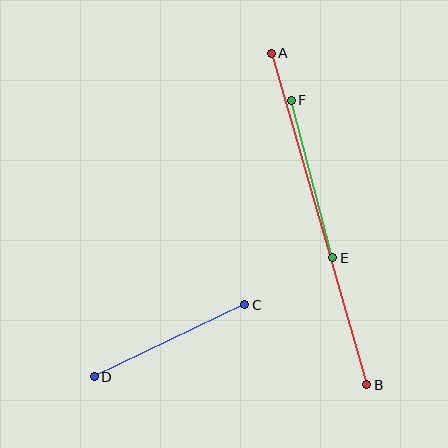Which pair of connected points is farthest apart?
Points A and B are farthest apart.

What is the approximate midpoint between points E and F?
The midpoint is at approximately (312, 179) pixels.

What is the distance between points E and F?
The distance is approximately 163 pixels.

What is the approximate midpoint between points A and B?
The midpoint is at approximately (319, 219) pixels.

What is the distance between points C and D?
The distance is approximately 167 pixels.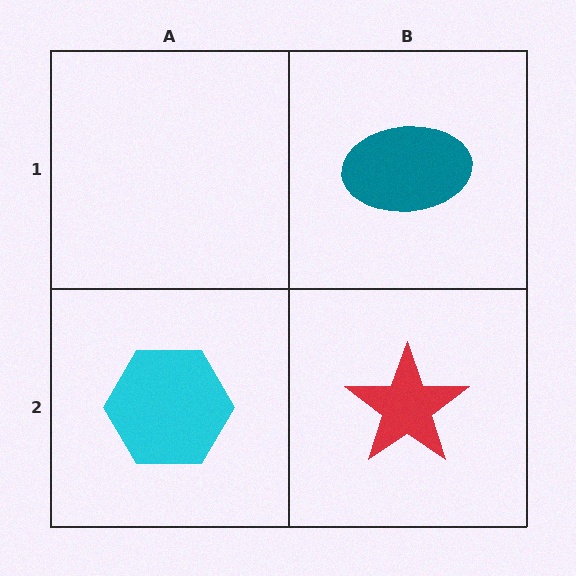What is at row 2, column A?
A cyan hexagon.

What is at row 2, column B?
A red star.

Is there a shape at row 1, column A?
No, that cell is empty.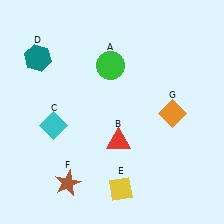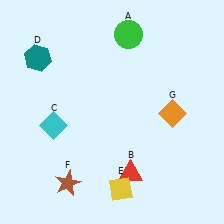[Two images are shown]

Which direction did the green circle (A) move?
The green circle (A) moved up.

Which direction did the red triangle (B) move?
The red triangle (B) moved down.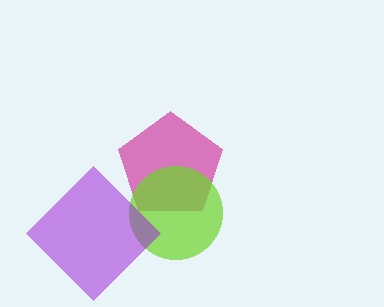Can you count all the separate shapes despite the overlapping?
Yes, there are 3 separate shapes.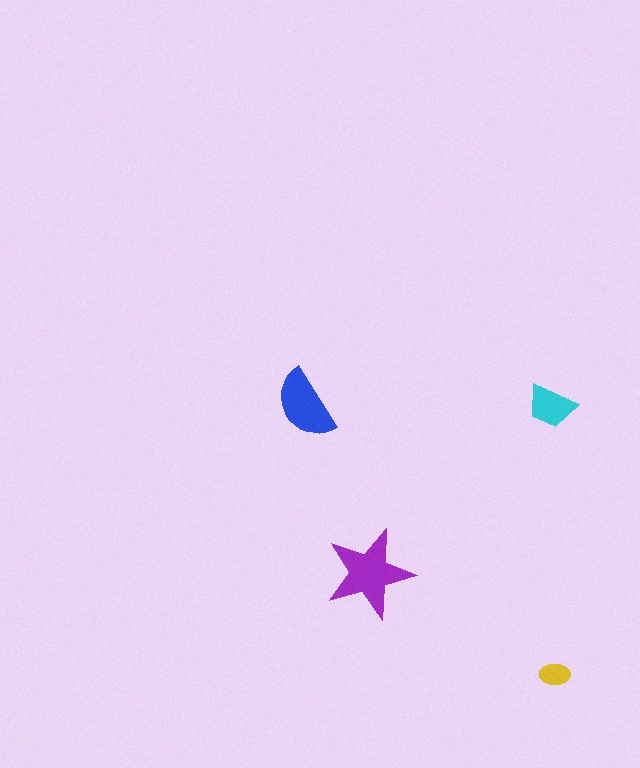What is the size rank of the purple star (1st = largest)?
1st.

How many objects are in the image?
There are 4 objects in the image.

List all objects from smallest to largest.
The yellow ellipse, the cyan trapezoid, the blue semicircle, the purple star.